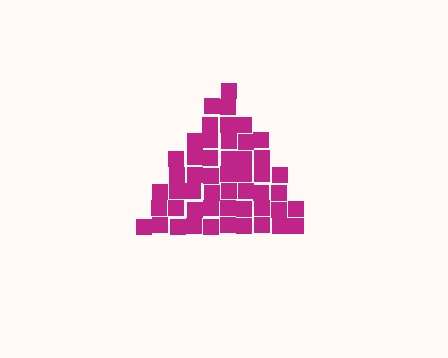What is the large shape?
The large shape is a triangle.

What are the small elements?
The small elements are squares.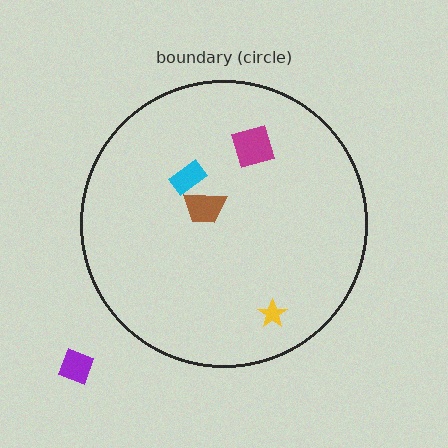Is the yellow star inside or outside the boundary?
Inside.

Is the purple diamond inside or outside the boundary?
Outside.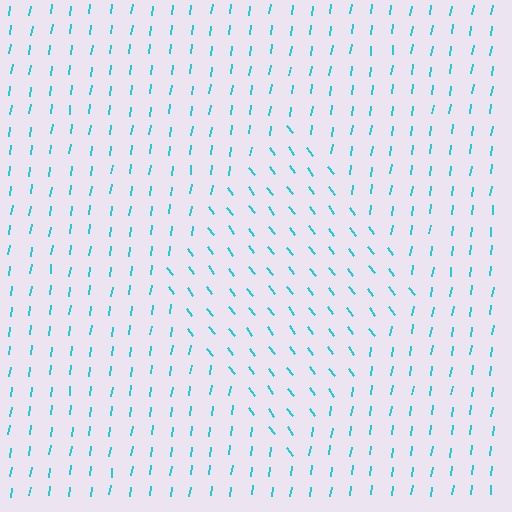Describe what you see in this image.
The image is filled with small cyan line segments. A diamond region in the image has lines oriented differently from the surrounding lines, creating a visible texture boundary.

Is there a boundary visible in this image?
Yes, there is a texture boundary formed by a change in line orientation.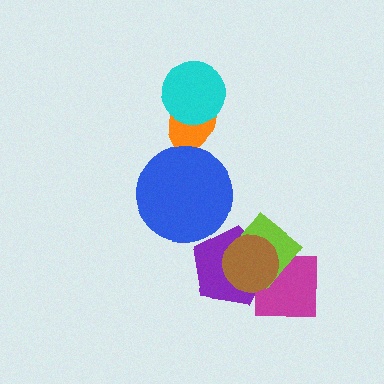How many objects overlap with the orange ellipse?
1 object overlaps with the orange ellipse.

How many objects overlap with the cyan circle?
1 object overlaps with the cyan circle.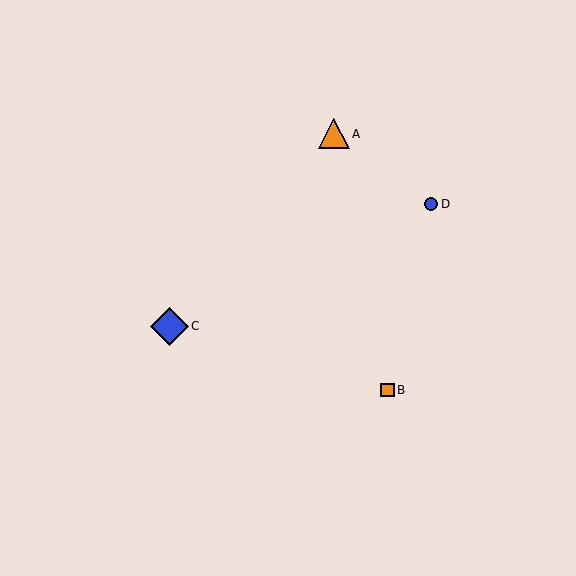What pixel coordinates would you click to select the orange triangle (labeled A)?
Click at (334, 134) to select the orange triangle A.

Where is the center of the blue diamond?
The center of the blue diamond is at (169, 326).